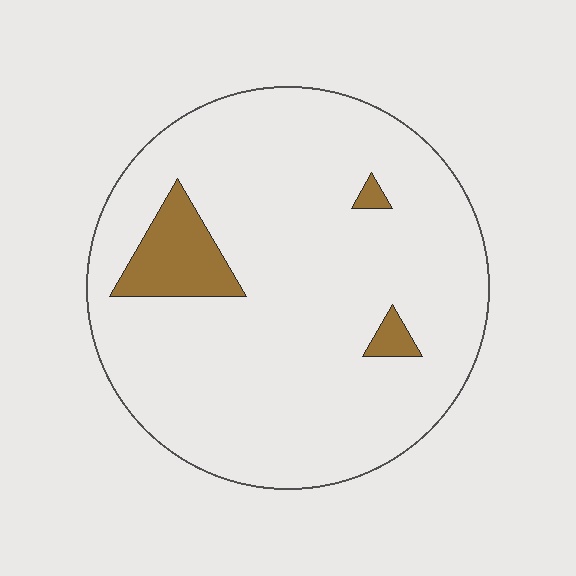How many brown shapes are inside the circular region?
3.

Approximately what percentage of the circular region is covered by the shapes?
Approximately 10%.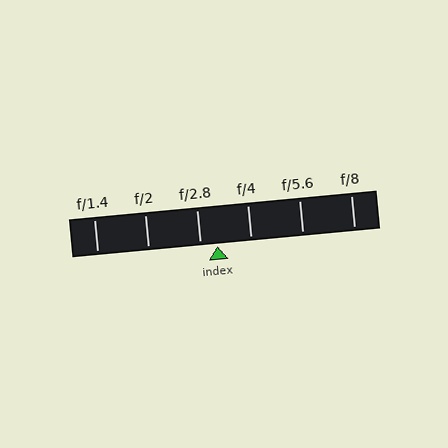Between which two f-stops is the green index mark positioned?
The index mark is between f/2.8 and f/4.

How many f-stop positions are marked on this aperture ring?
There are 6 f-stop positions marked.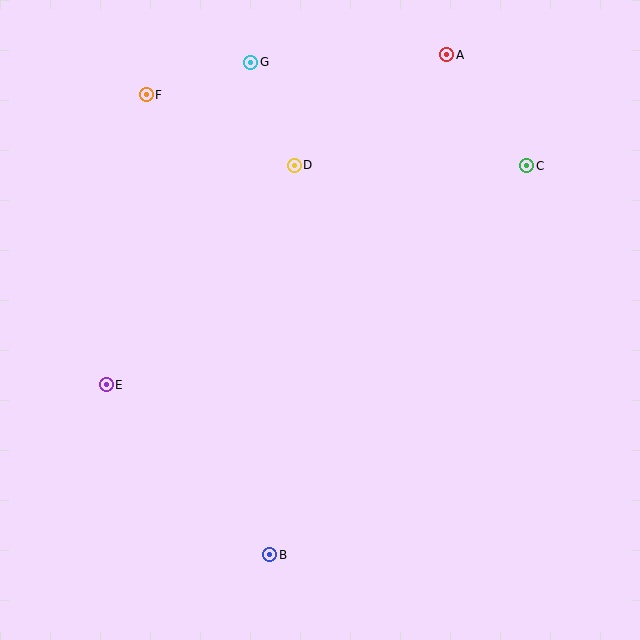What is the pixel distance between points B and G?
The distance between B and G is 493 pixels.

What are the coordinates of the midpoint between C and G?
The midpoint between C and G is at (389, 114).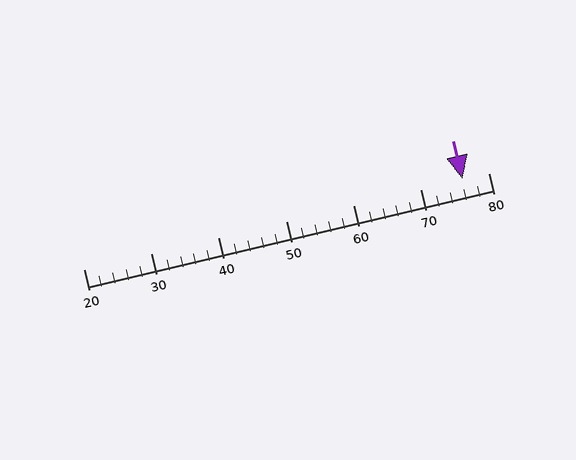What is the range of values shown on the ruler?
The ruler shows values from 20 to 80.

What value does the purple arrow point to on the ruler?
The purple arrow points to approximately 76.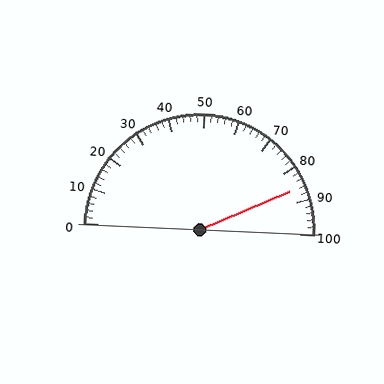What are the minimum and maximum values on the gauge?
The gauge ranges from 0 to 100.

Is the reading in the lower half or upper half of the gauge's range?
The reading is in the upper half of the range (0 to 100).